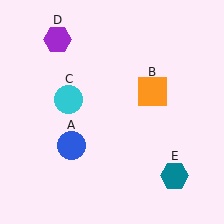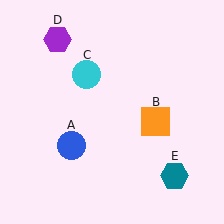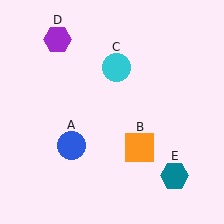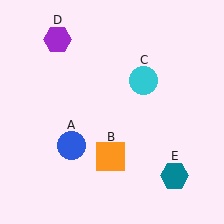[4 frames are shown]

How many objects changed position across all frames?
2 objects changed position: orange square (object B), cyan circle (object C).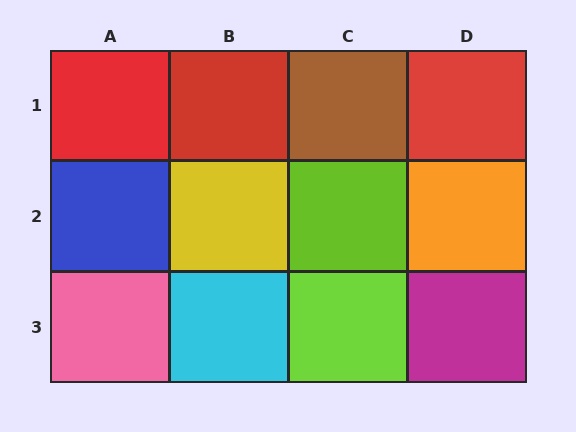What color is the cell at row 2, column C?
Lime.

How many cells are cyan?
1 cell is cyan.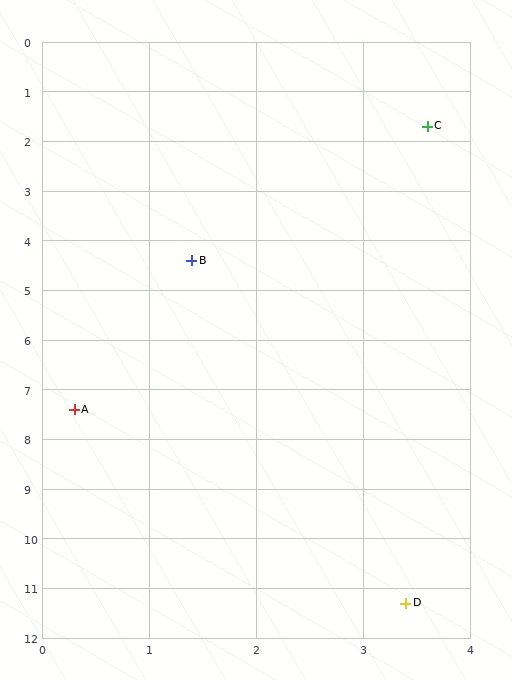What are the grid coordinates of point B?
Point B is at approximately (1.4, 4.4).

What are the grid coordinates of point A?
Point A is at approximately (0.3, 7.4).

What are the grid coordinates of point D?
Point D is at approximately (3.4, 11.3).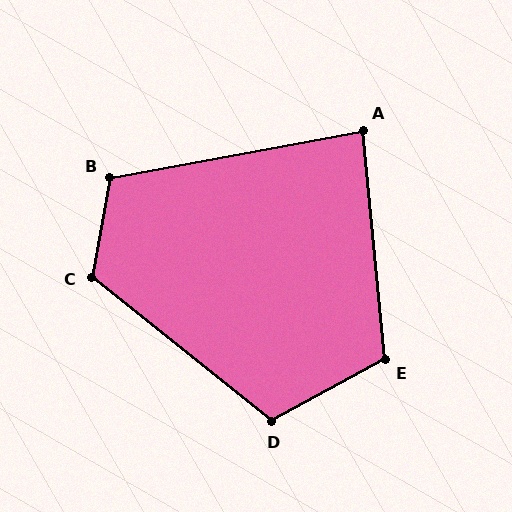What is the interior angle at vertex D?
Approximately 113 degrees (obtuse).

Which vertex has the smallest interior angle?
A, at approximately 85 degrees.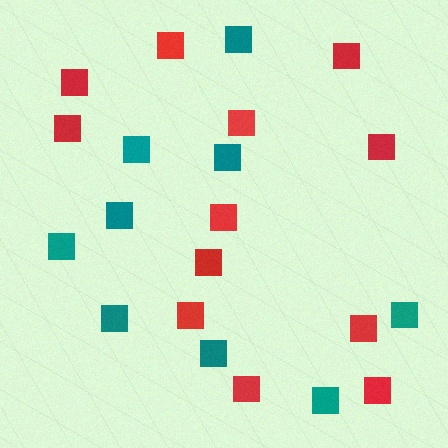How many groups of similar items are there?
There are 2 groups: one group of teal squares (9) and one group of red squares (12).